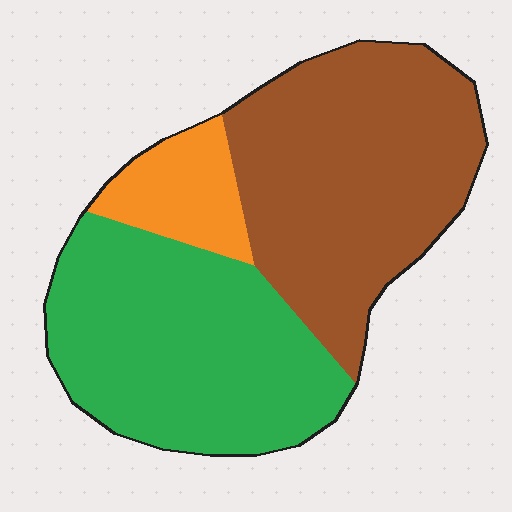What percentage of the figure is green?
Green takes up about two fifths (2/5) of the figure.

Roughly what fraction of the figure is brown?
Brown covers around 45% of the figure.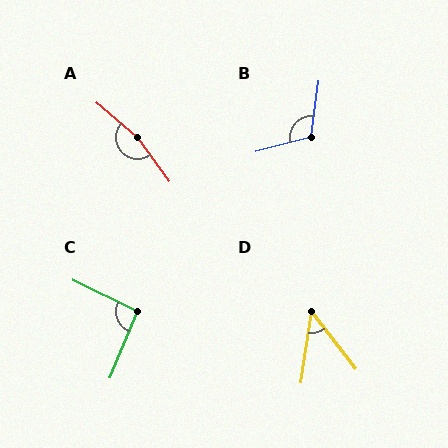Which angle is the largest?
A, at approximately 166 degrees.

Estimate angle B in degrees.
Approximately 111 degrees.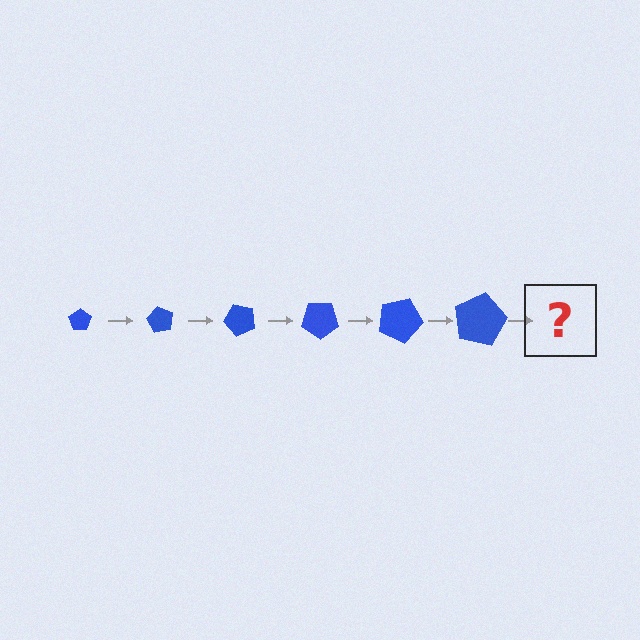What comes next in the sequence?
The next element should be a pentagon, larger than the previous one and rotated 360 degrees from the start.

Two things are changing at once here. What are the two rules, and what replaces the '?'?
The two rules are that the pentagon grows larger each step and it rotates 60 degrees each step. The '?' should be a pentagon, larger than the previous one and rotated 360 degrees from the start.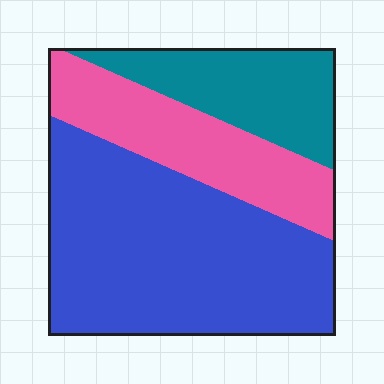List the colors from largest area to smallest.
From largest to smallest: blue, pink, teal.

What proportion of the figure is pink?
Pink takes up about one quarter (1/4) of the figure.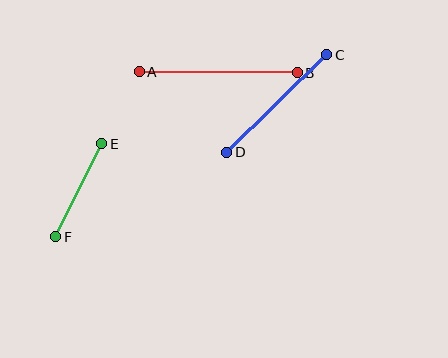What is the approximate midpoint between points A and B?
The midpoint is at approximately (218, 72) pixels.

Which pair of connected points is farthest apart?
Points A and B are farthest apart.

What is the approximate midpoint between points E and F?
The midpoint is at approximately (79, 190) pixels.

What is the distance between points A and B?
The distance is approximately 158 pixels.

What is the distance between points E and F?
The distance is approximately 103 pixels.